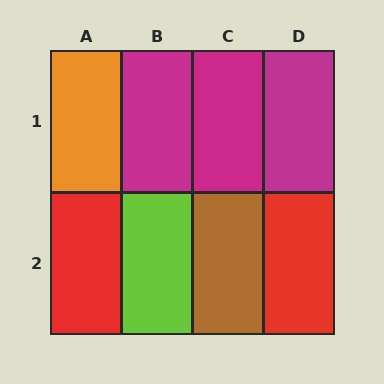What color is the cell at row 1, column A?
Orange.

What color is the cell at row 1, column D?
Magenta.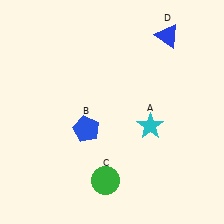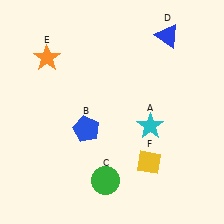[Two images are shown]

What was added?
An orange star (E), a yellow diamond (F) were added in Image 2.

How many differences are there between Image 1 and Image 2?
There are 2 differences between the two images.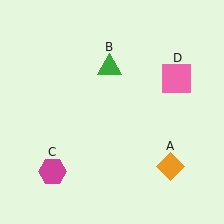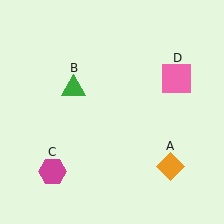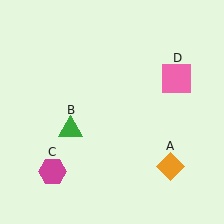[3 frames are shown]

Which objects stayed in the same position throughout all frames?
Orange diamond (object A) and magenta hexagon (object C) and pink square (object D) remained stationary.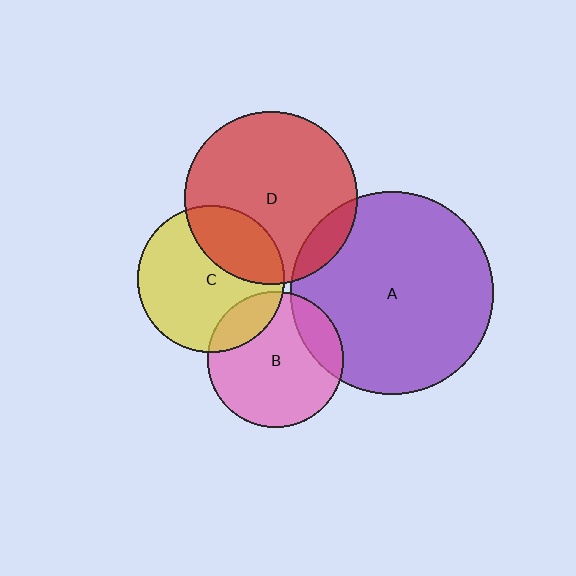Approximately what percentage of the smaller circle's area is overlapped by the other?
Approximately 10%.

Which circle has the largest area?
Circle A (purple).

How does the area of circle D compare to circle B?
Approximately 1.6 times.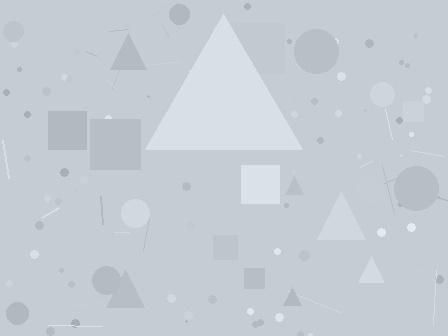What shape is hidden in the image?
A triangle is hidden in the image.